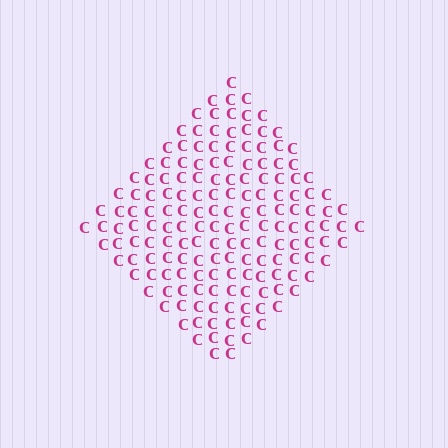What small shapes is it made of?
It is made of small letter C's.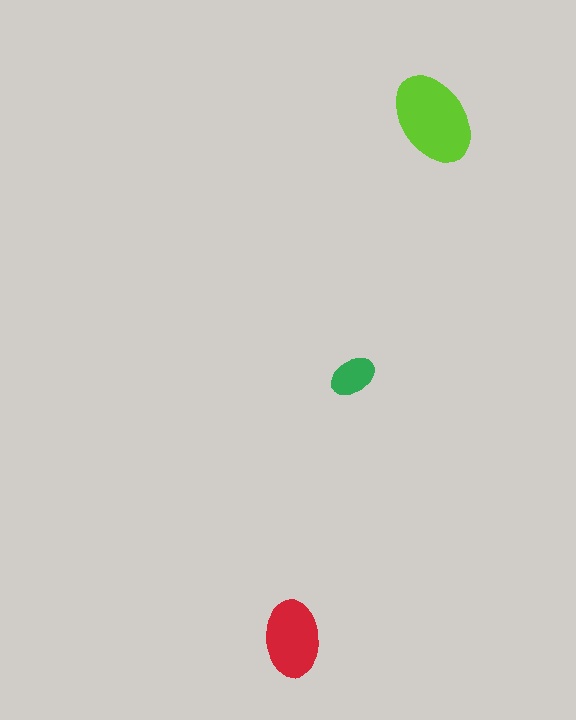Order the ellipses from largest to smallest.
the lime one, the red one, the green one.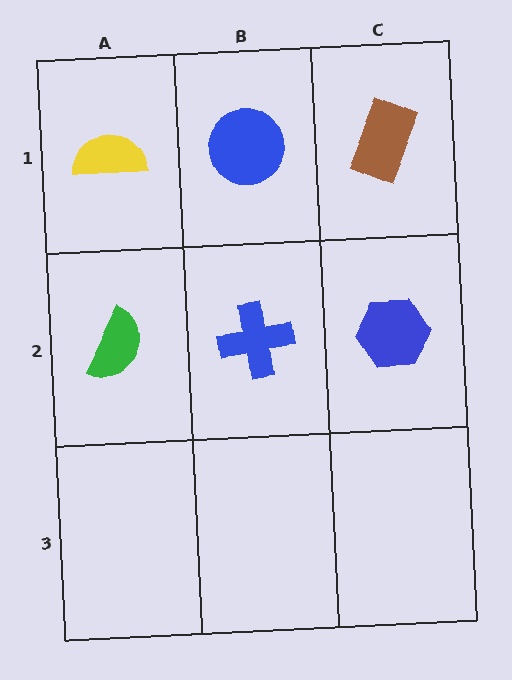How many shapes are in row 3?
0 shapes.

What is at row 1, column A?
A yellow semicircle.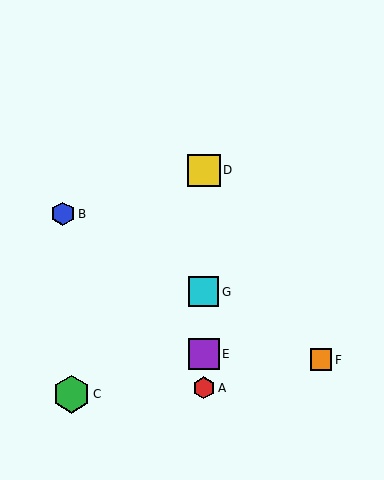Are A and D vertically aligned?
Yes, both are at x≈204.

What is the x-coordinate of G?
Object G is at x≈204.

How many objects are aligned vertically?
4 objects (A, D, E, G) are aligned vertically.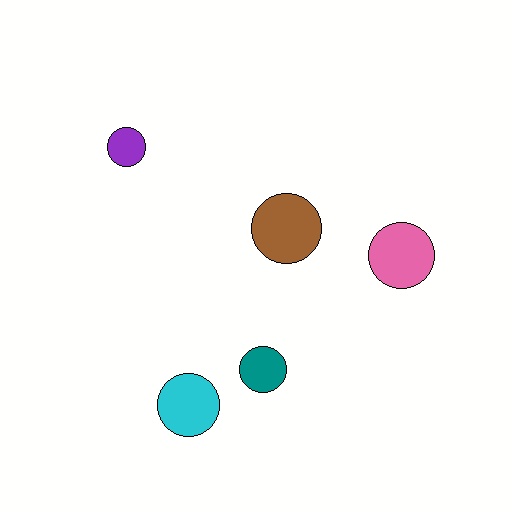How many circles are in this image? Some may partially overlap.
There are 5 circles.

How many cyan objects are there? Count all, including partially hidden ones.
There is 1 cyan object.